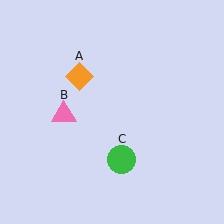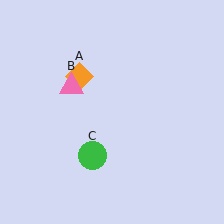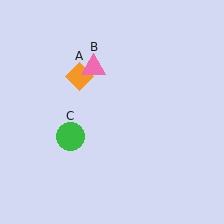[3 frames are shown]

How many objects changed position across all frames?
2 objects changed position: pink triangle (object B), green circle (object C).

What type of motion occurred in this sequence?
The pink triangle (object B), green circle (object C) rotated clockwise around the center of the scene.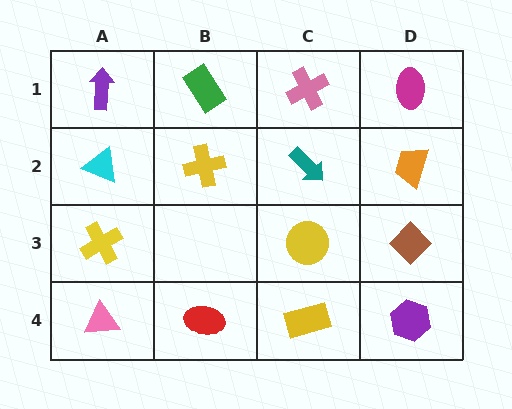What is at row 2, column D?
An orange trapezoid.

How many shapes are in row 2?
4 shapes.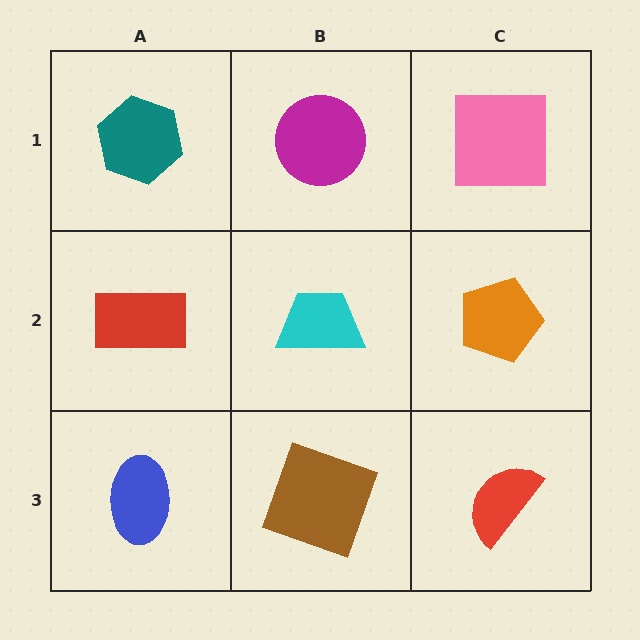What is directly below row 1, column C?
An orange pentagon.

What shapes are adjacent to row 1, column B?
A cyan trapezoid (row 2, column B), a teal hexagon (row 1, column A), a pink square (row 1, column C).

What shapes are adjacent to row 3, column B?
A cyan trapezoid (row 2, column B), a blue ellipse (row 3, column A), a red semicircle (row 3, column C).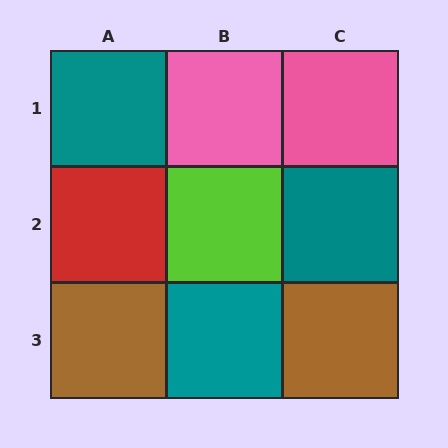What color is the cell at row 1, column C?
Pink.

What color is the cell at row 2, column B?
Lime.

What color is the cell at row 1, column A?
Teal.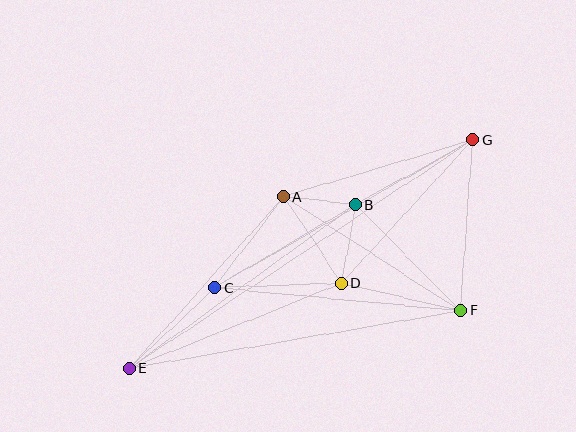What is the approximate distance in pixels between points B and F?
The distance between B and F is approximately 149 pixels.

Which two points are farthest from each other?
Points E and G are farthest from each other.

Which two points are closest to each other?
Points A and B are closest to each other.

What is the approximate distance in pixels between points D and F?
The distance between D and F is approximately 122 pixels.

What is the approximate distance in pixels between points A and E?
The distance between A and E is approximately 231 pixels.